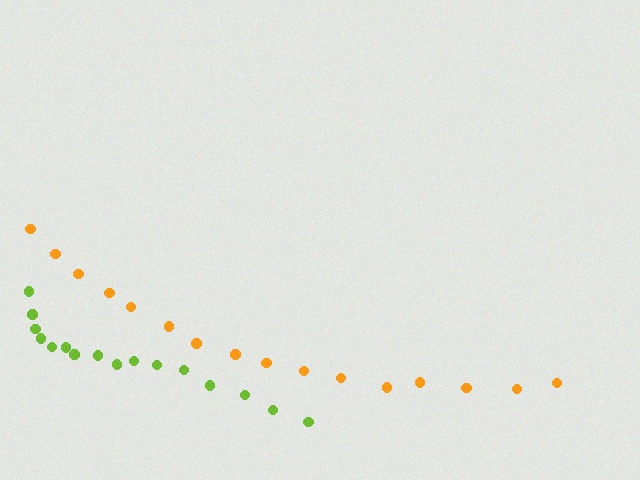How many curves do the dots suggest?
There are 2 distinct paths.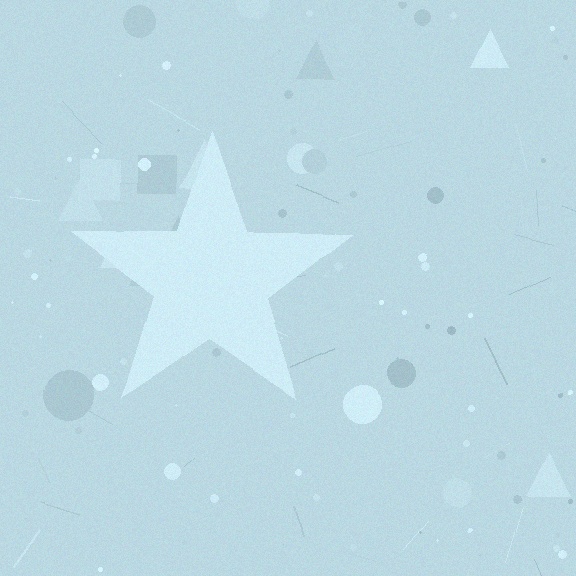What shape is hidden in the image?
A star is hidden in the image.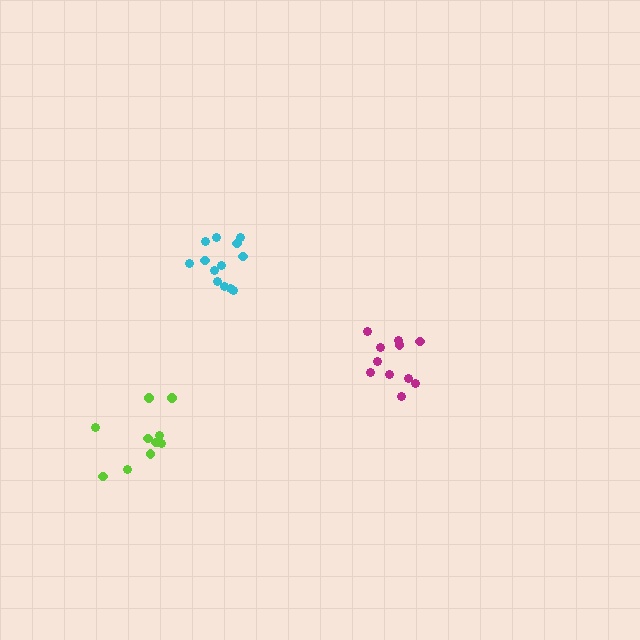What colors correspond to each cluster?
The clusters are colored: cyan, magenta, lime.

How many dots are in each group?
Group 1: 13 dots, Group 2: 11 dots, Group 3: 10 dots (34 total).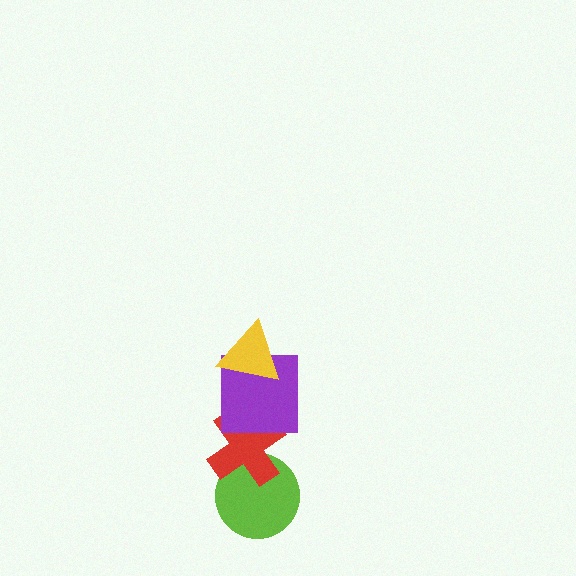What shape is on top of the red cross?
The purple square is on top of the red cross.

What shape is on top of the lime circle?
The red cross is on top of the lime circle.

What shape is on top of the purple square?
The yellow triangle is on top of the purple square.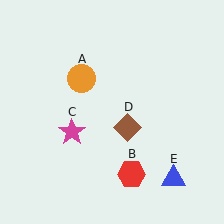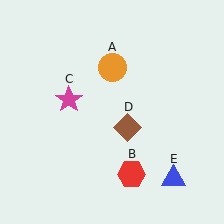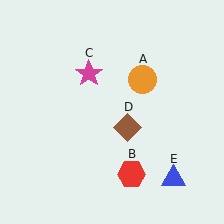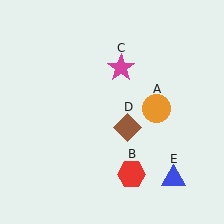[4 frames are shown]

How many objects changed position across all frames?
2 objects changed position: orange circle (object A), magenta star (object C).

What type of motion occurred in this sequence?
The orange circle (object A), magenta star (object C) rotated clockwise around the center of the scene.